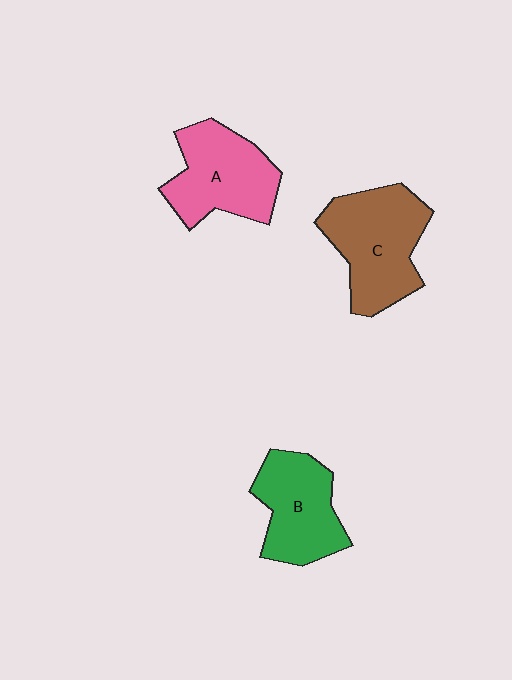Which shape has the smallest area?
Shape B (green).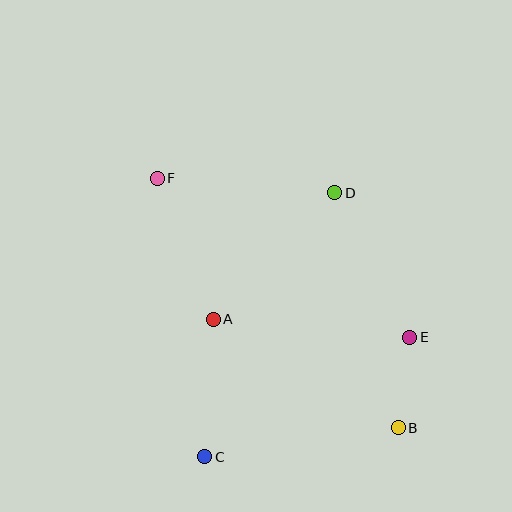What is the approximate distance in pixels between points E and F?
The distance between E and F is approximately 298 pixels.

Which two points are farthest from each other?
Points B and F are farthest from each other.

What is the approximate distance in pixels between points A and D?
The distance between A and D is approximately 176 pixels.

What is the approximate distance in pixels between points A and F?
The distance between A and F is approximately 152 pixels.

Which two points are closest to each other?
Points B and E are closest to each other.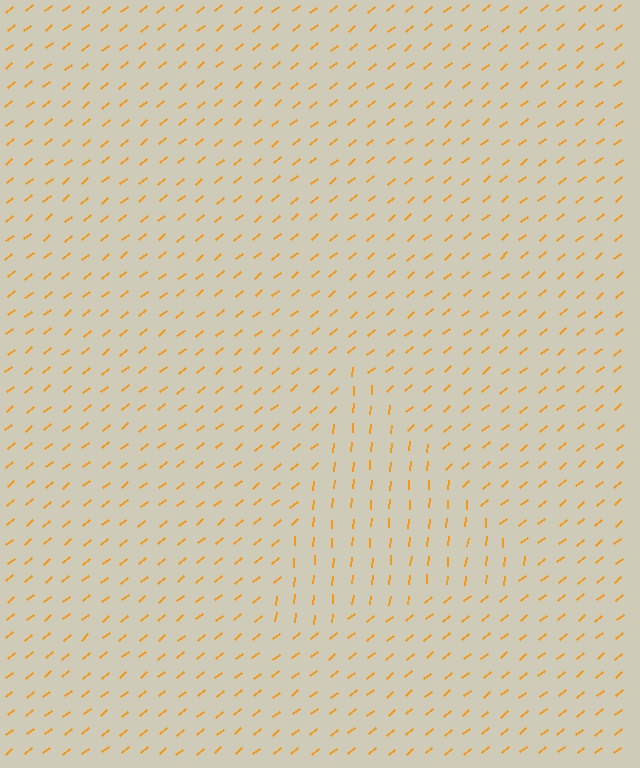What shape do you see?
I see a triangle.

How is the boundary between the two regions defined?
The boundary is defined purely by a change in line orientation (approximately 45 degrees difference). All lines are the same color and thickness.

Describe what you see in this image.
The image is filled with small orange line segments. A triangle region in the image has lines oriented differently from the surrounding lines, creating a visible texture boundary.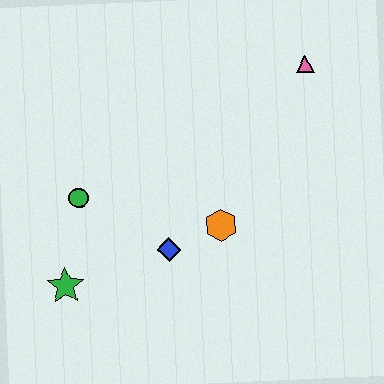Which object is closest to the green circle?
The green star is closest to the green circle.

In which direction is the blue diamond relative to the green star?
The blue diamond is to the right of the green star.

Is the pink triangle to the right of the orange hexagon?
Yes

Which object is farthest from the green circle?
The pink triangle is farthest from the green circle.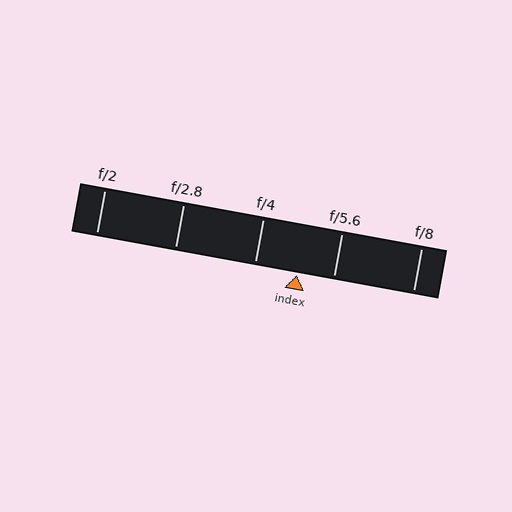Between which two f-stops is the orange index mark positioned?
The index mark is between f/4 and f/5.6.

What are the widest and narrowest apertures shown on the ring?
The widest aperture shown is f/2 and the narrowest is f/8.